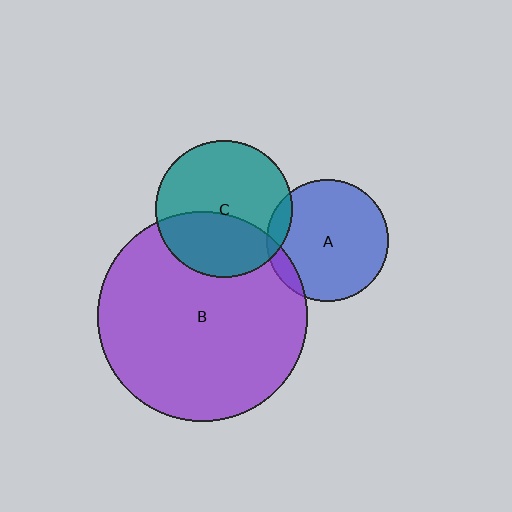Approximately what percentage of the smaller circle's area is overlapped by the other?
Approximately 10%.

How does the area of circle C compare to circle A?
Approximately 1.3 times.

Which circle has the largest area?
Circle B (purple).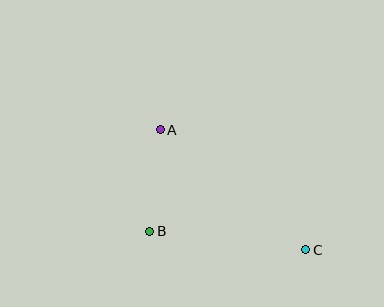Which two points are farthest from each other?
Points A and C are farthest from each other.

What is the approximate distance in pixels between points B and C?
The distance between B and C is approximately 157 pixels.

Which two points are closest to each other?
Points A and B are closest to each other.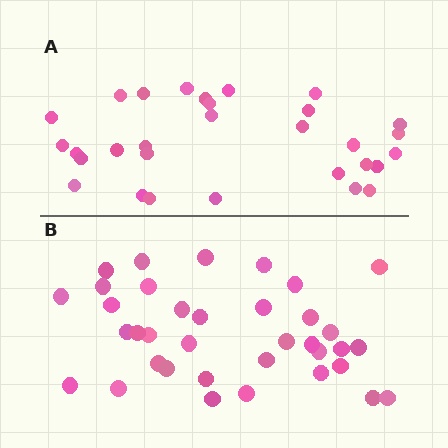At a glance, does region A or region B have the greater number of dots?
Region B (the bottom region) has more dots.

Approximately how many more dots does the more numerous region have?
Region B has about 6 more dots than region A.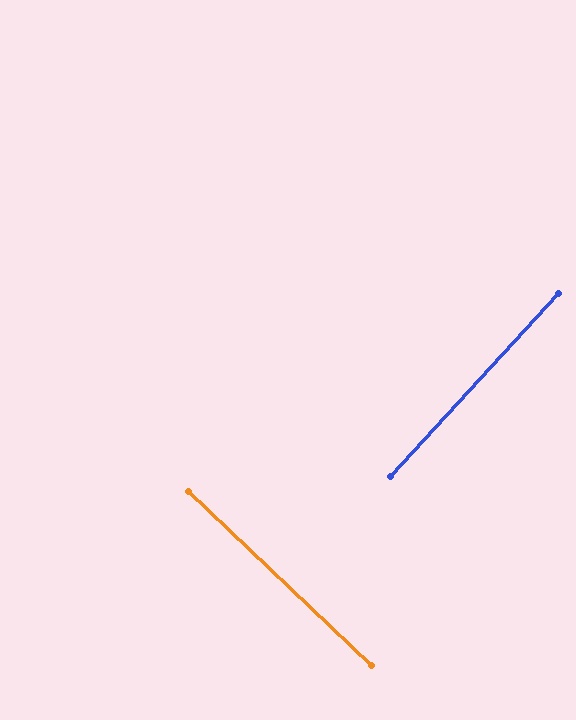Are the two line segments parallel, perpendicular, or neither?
Perpendicular — they meet at approximately 89°.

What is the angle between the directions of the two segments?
Approximately 89 degrees.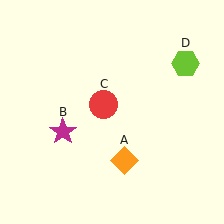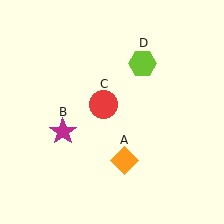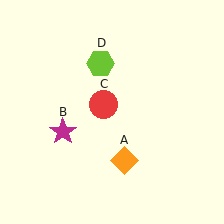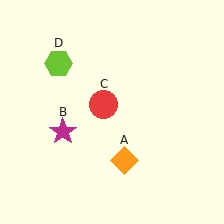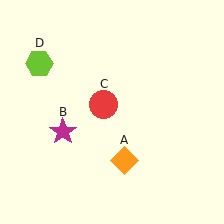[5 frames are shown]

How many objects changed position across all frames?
1 object changed position: lime hexagon (object D).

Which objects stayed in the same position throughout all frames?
Orange diamond (object A) and magenta star (object B) and red circle (object C) remained stationary.